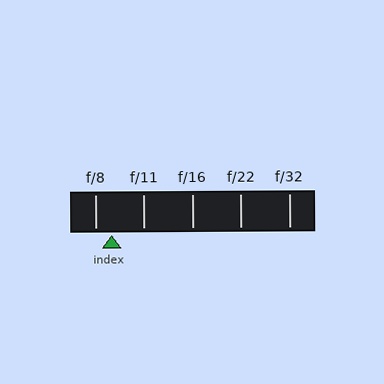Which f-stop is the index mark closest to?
The index mark is closest to f/8.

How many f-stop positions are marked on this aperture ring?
There are 5 f-stop positions marked.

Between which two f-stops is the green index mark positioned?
The index mark is between f/8 and f/11.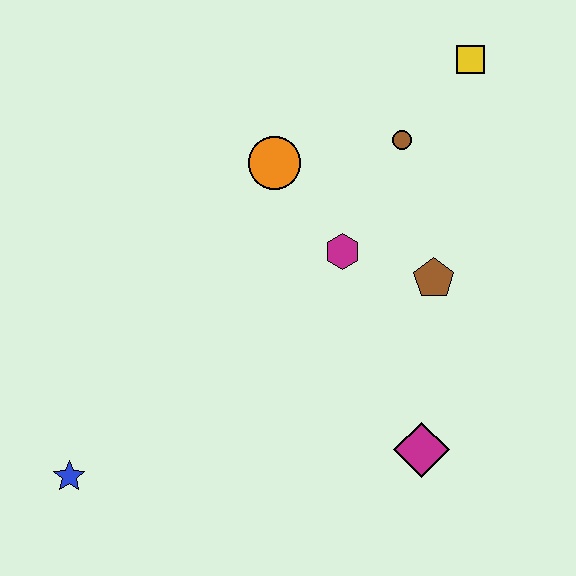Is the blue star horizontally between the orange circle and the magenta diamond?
No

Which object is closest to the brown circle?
The yellow square is closest to the brown circle.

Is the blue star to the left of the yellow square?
Yes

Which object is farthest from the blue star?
The yellow square is farthest from the blue star.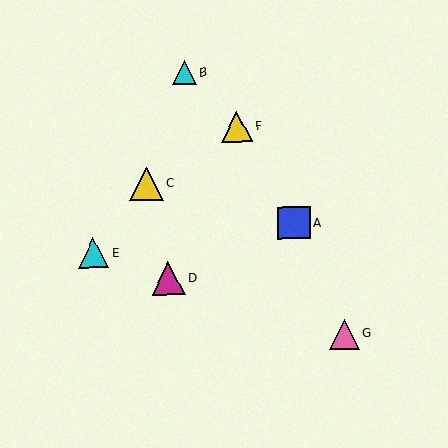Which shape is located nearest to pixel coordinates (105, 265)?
The cyan triangle (labeled E) at (93, 253) is nearest to that location.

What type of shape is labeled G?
Shape G is a pink triangle.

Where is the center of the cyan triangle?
The center of the cyan triangle is at (93, 253).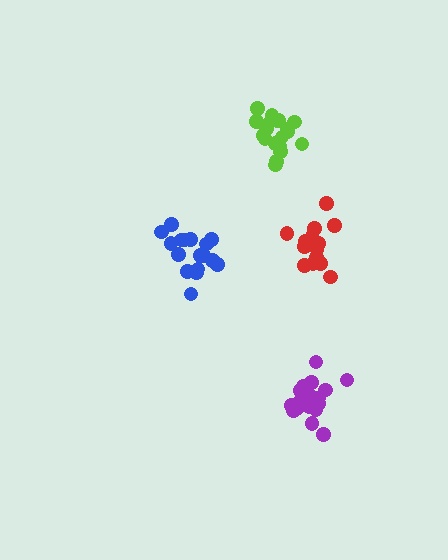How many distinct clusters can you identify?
There are 4 distinct clusters.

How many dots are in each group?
Group 1: 15 dots, Group 2: 17 dots, Group 3: 20 dots, Group 4: 19 dots (71 total).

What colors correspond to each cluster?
The clusters are colored: red, blue, purple, lime.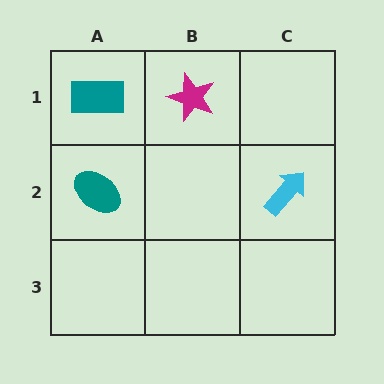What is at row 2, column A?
A teal ellipse.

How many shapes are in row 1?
2 shapes.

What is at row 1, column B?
A magenta star.